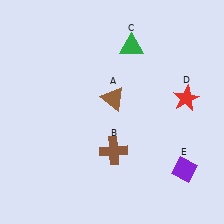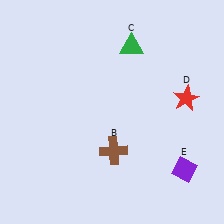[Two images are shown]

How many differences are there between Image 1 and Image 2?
There is 1 difference between the two images.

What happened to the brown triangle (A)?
The brown triangle (A) was removed in Image 2. It was in the top-right area of Image 1.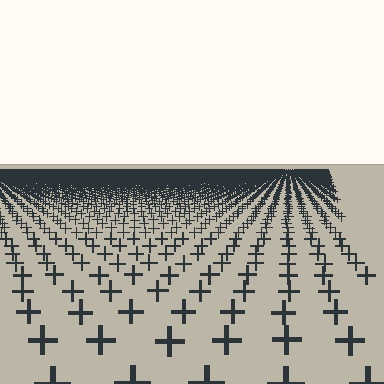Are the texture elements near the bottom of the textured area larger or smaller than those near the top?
Larger. Near the bottom, elements are closer to the viewer and appear at a bigger on-screen size.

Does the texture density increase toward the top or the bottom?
Density increases toward the top.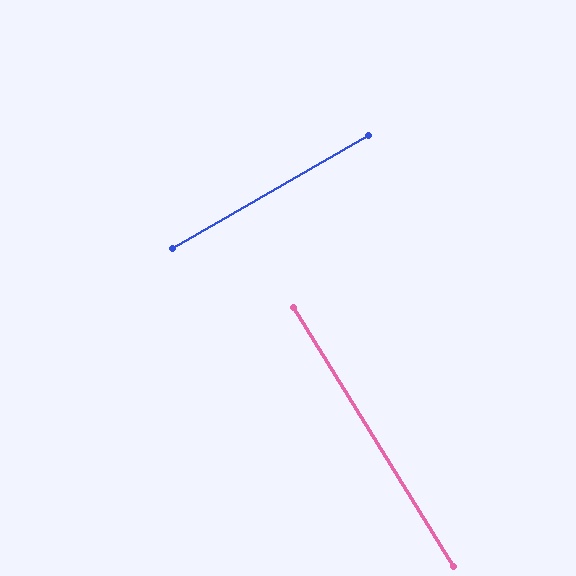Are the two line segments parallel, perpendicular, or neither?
Perpendicular — they meet at approximately 88°.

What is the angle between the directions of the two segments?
Approximately 88 degrees.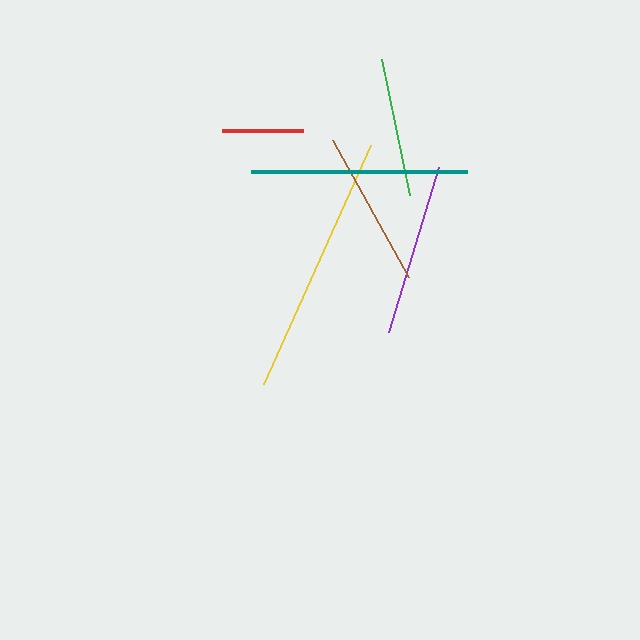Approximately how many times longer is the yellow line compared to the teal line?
The yellow line is approximately 1.2 times the length of the teal line.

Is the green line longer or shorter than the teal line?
The teal line is longer than the green line.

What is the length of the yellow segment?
The yellow segment is approximately 262 pixels long.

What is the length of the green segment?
The green segment is approximately 139 pixels long.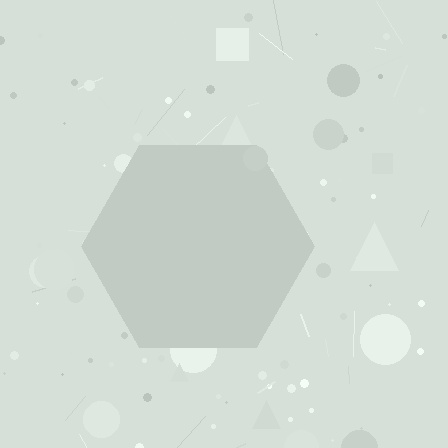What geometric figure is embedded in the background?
A hexagon is embedded in the background.